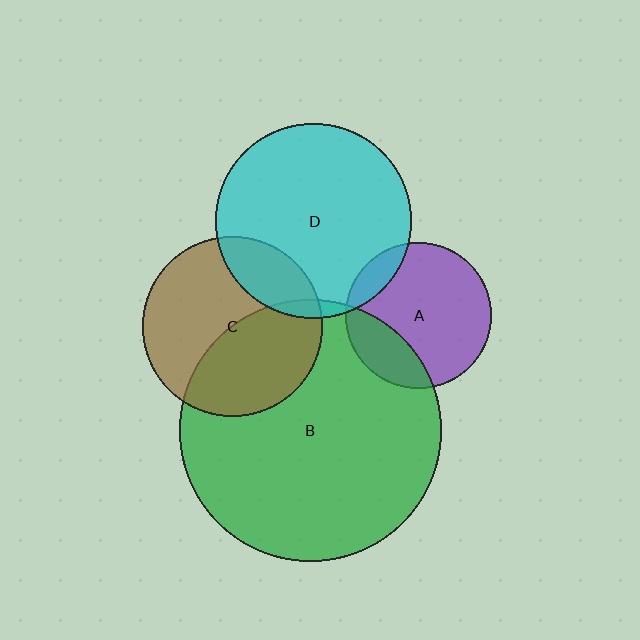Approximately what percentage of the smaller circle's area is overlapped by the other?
Approximately 10%.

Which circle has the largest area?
Circle B (green).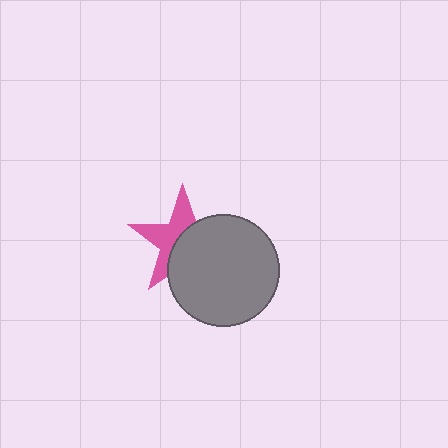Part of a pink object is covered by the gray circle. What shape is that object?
It is a star.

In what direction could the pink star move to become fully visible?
The pink star could move toward the upper-left. That would shift it out from behind the gray circle entirely.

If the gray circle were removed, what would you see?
You would see the complete pink star.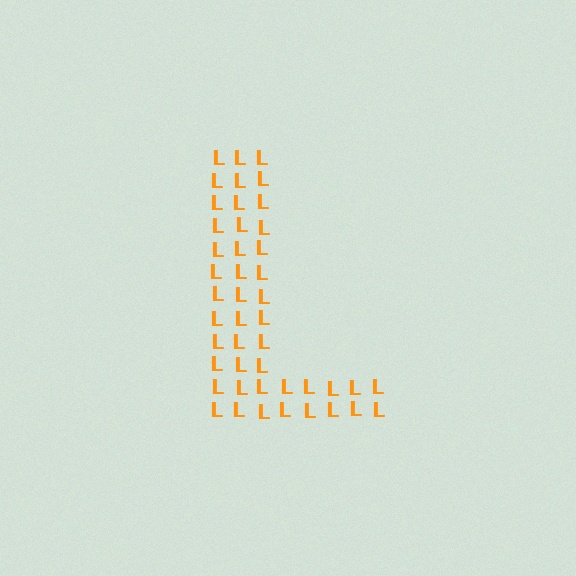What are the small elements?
The small elements are letter L's.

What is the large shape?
The large shape is the letter L.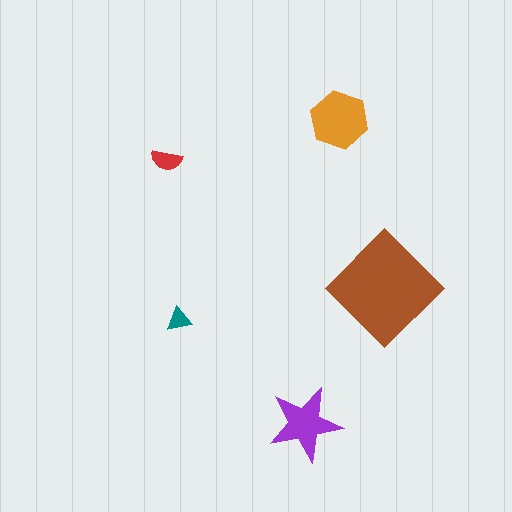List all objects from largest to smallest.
The brown diamond, the orange hexagon, the purple star, the red semicircle, the teal triangle.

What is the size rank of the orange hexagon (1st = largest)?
2nd.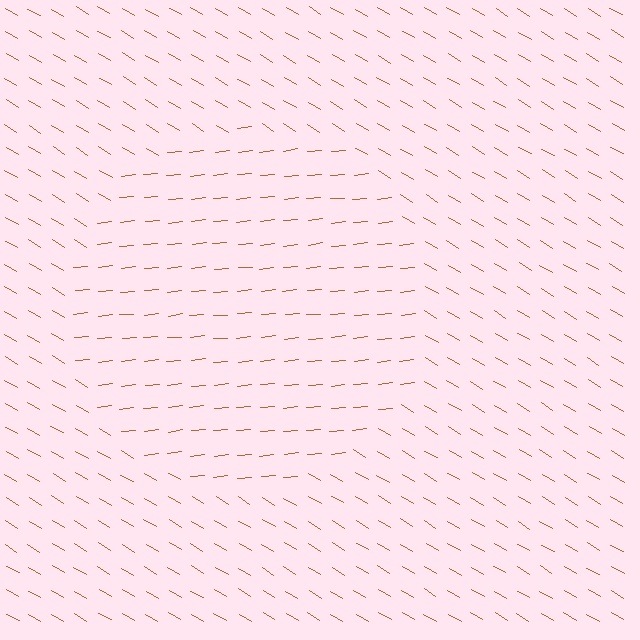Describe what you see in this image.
The image is filled with small brown line segments. A circle region in the image has lines oriented differently from the surrounding lines, creating a visible texture boundary.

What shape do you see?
I see a circle.